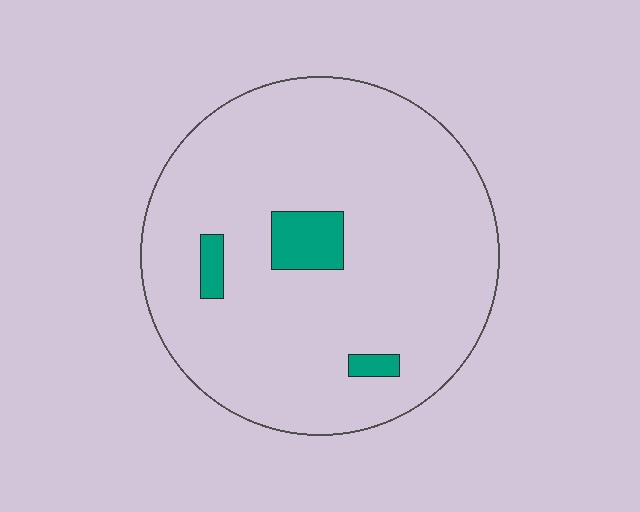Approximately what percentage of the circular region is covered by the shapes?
Approximately 5%.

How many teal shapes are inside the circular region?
3.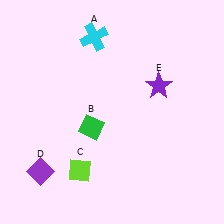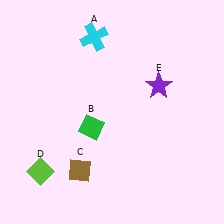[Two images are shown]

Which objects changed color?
C changed from lime to brown. D changed from purple to lime.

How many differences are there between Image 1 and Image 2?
There are 2 differences between the two images.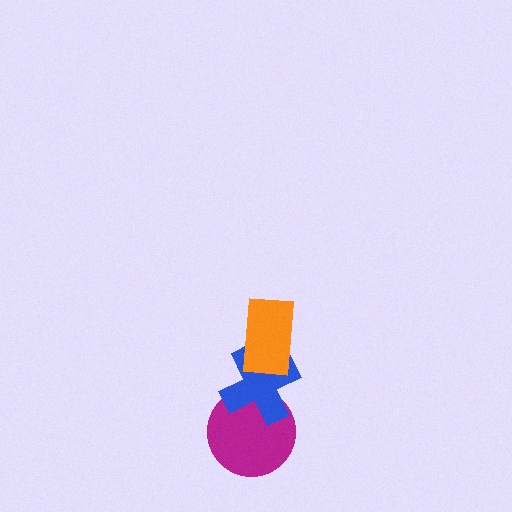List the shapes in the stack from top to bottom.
From top to bottom: the orange rectangle, the blue cross, the magenta circle.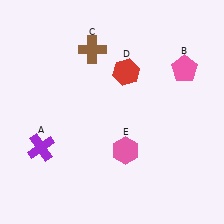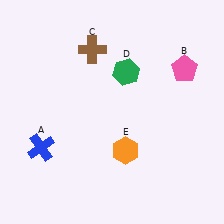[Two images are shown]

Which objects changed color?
A changed from purple to blue. D changed from red to green. E changed from pink to orange.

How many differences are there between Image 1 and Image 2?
There are 3 differences between the two images.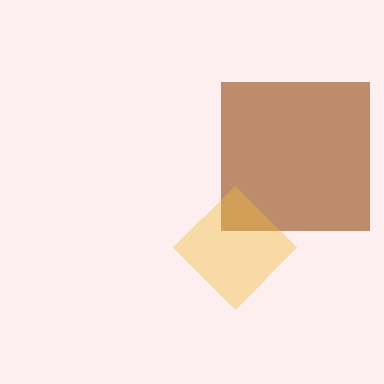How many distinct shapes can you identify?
There are 2 distinct shapes: a brown square, a yellow diamond.